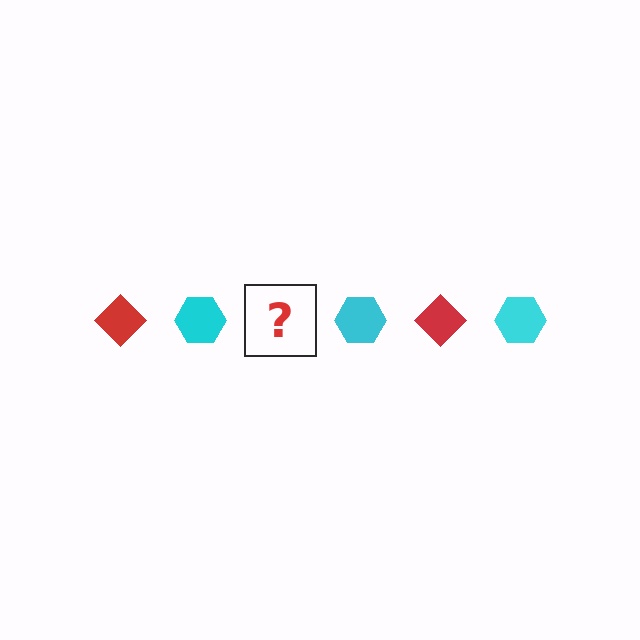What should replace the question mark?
The question mark should be replaced with a red diamond.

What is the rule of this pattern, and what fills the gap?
The rule is that the pattern alternates between red diamond and cyan hexagon. The gap should be filled with a red diamond.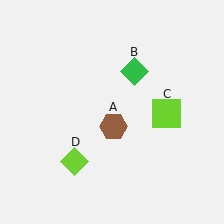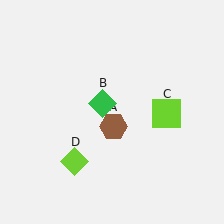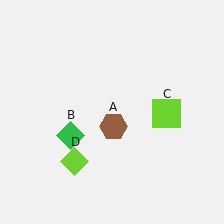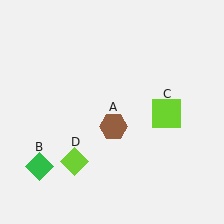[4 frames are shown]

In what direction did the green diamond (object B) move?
The green diamond (object B) moved down and to the left.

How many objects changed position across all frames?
1 object changed position: green diamond (object B).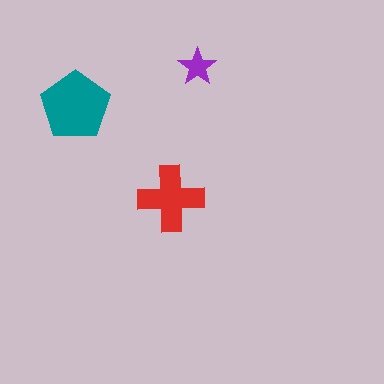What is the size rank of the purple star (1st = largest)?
3rd.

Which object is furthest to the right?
The purple star is rightmost.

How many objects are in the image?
There are 3 objects in the image.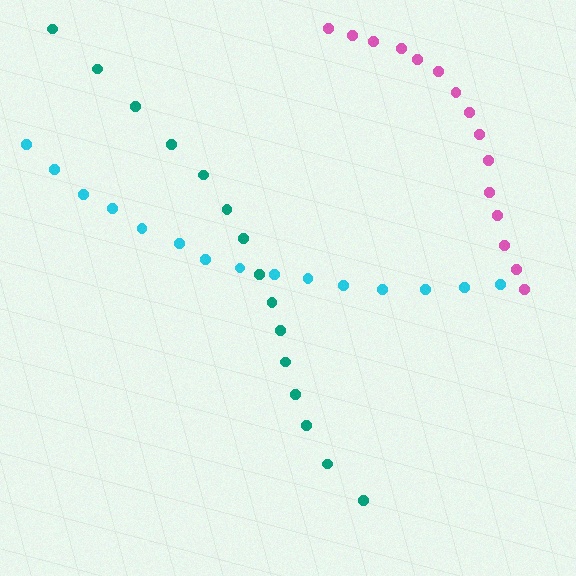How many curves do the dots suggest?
There are 3 distinct paths.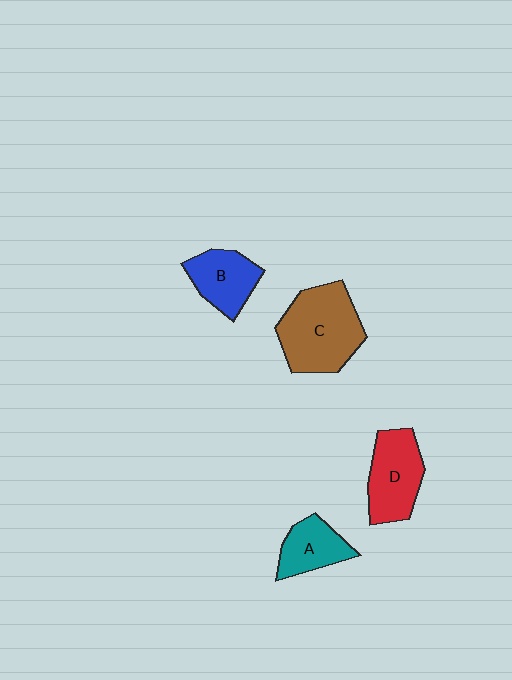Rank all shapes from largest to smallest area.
From largest to smallest: C (brown), D (red), B (blue), A (teal).